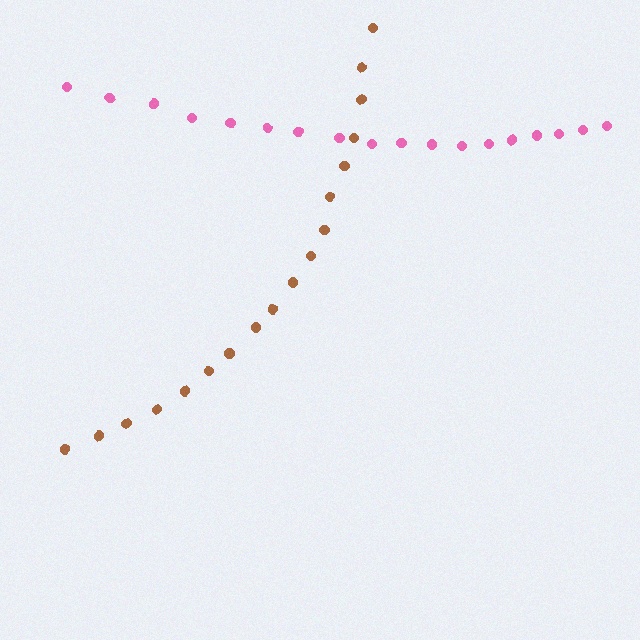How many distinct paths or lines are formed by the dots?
There are 2 distinct paths.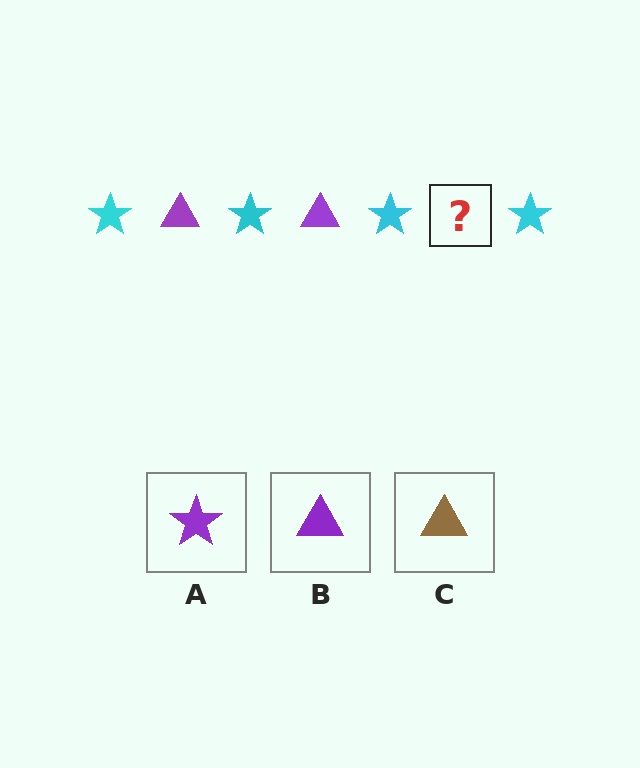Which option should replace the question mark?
Option B.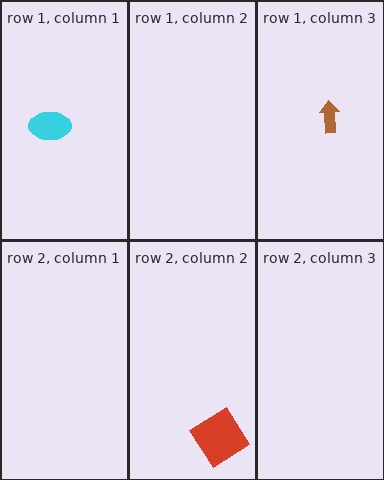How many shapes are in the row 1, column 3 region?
1.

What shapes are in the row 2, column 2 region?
The red diamond.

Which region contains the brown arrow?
The row 1, column 3 region.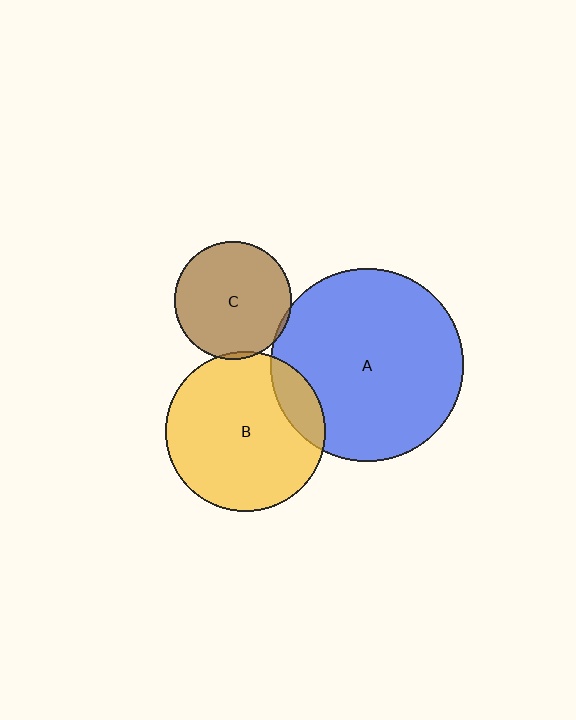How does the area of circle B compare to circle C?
Approximately 1.8 times.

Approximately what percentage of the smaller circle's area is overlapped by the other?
Approximately 5%.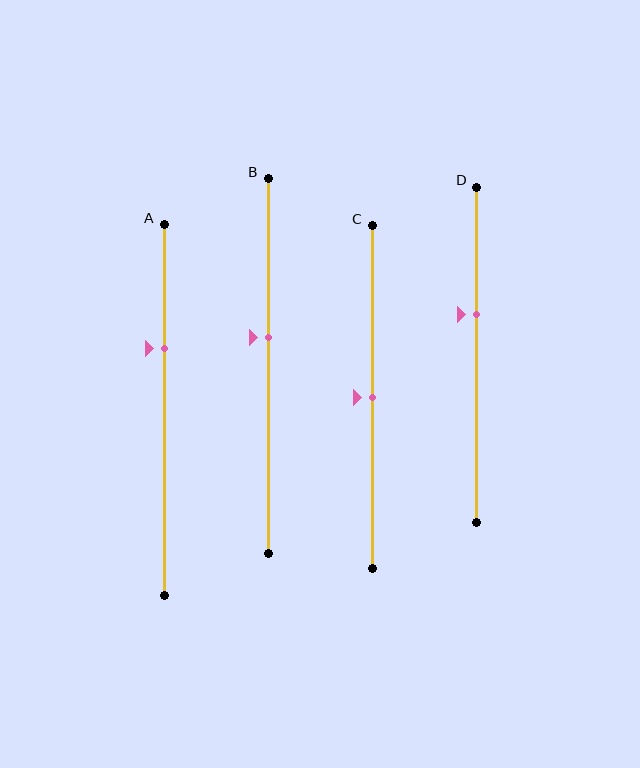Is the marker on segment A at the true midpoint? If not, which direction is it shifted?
No, the marker on segment A is shifted upward by about 17% of the segment length.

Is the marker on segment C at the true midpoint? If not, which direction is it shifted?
Yes, the marker on segment C is at the true midpoint.